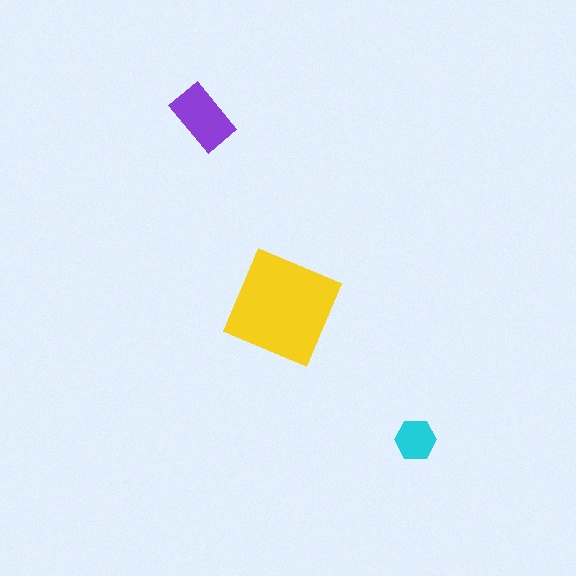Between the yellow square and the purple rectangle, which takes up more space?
The yellow square.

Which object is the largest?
The yellow square.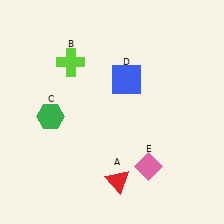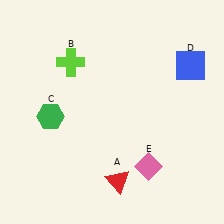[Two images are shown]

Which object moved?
The blue square (D) moved right.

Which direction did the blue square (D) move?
The blue square (D) moved right.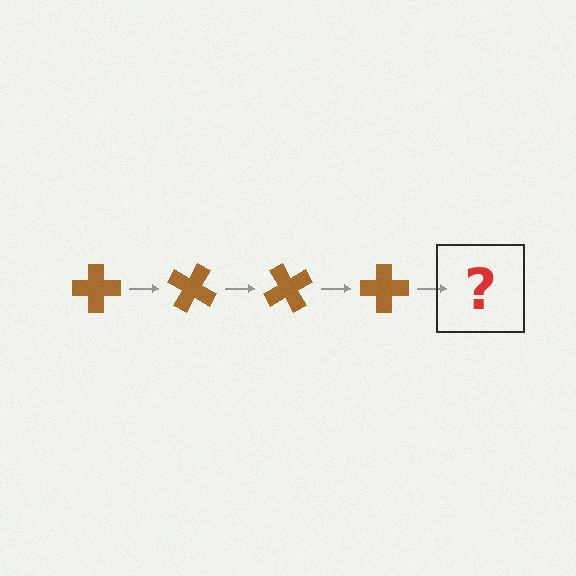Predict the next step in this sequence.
The next step is a brown cross rotated 120 degrees.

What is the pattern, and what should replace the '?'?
The pattern is that the cross rotates 30 degrees each step. The '?' should be a brown cross rotated 120 degrees.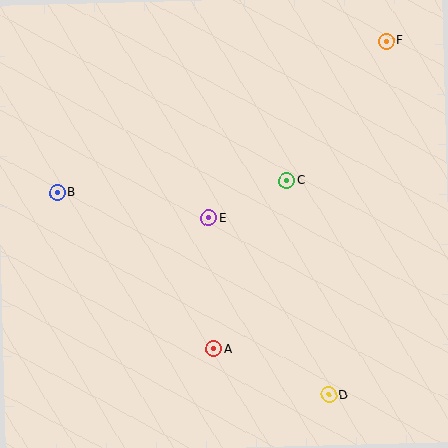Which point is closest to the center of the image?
Point E at (209, 218) is closest to the center.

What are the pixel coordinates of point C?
Point C is at (287, 181).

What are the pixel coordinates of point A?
Point A is at (214, 349).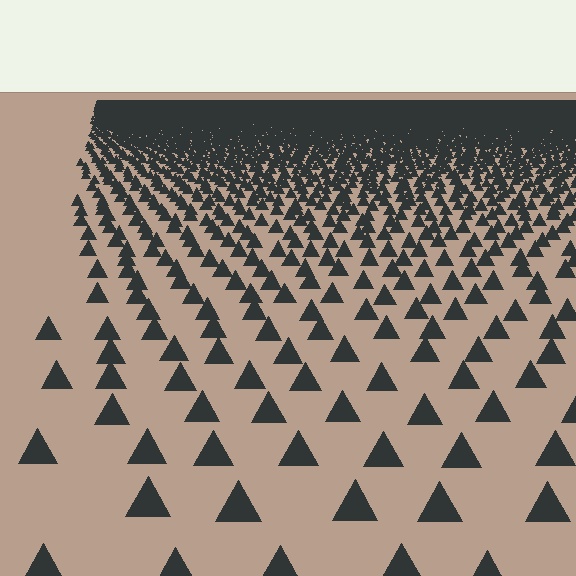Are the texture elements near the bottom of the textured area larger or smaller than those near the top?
Larger. Near the bottom, elements are closer to the viewer and appear at a bigger on-screen size.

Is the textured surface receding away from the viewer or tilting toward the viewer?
The surface is receding away from the viewer. Texture elements get smaller and denser toward the top.